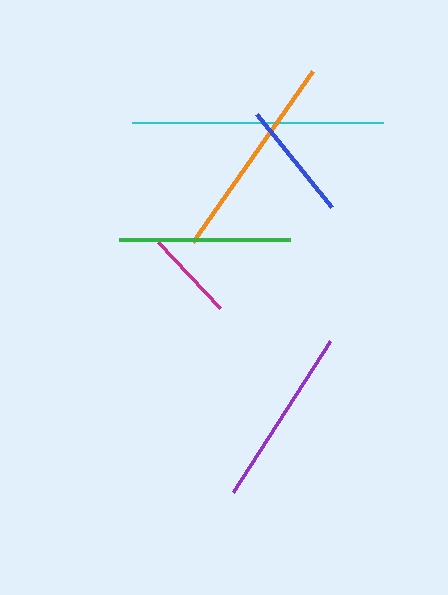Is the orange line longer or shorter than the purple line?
The orange line is longer than the purple line.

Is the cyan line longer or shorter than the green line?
The cyan line is longer than the green line.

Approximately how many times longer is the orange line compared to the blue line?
The orange line is approximately 1.8 times the length of the blue line.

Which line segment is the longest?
The cyan line is the longest at approximately 251 pixels.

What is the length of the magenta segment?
The magenta segment is approximately 90 pixels long.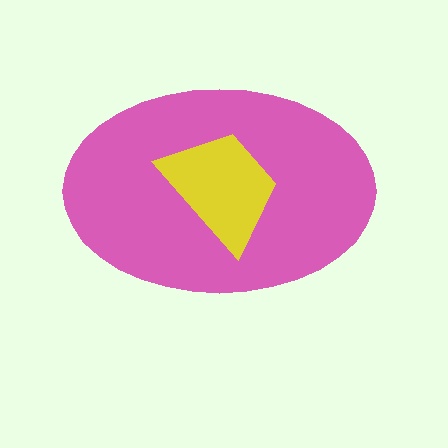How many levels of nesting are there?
2.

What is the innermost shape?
The yellow trapezoid.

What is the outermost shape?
The pink ellipse.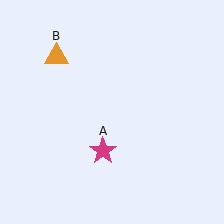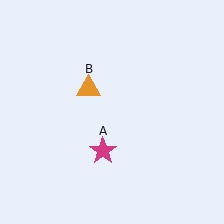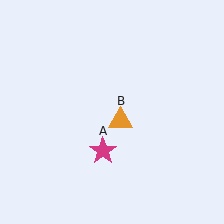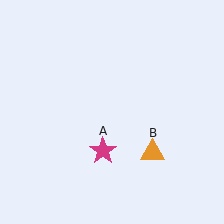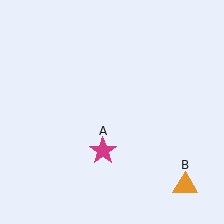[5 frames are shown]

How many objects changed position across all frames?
1 object changed position: orange triangle (object B).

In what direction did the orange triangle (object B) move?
The orange triangle (object B) moved down and to the right.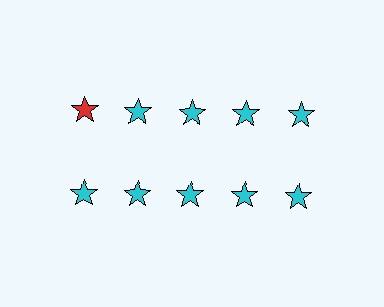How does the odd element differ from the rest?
It has a different color: red instead of cyan.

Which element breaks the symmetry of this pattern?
The red star in the top row, leftmost column breaks the symmetry. All other shapes are cyan stars.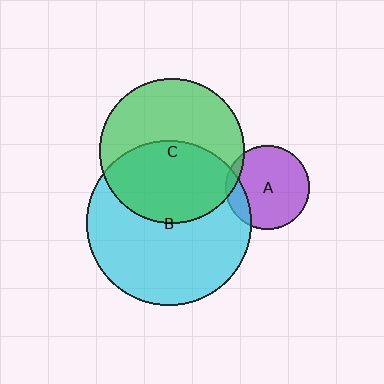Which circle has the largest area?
Circle B (cyan).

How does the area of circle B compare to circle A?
Approximately 3.9 times.